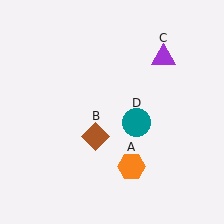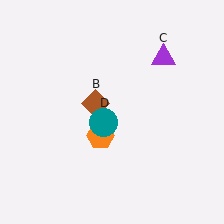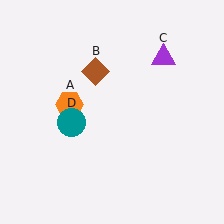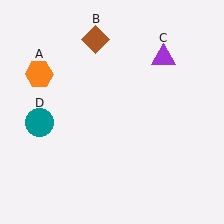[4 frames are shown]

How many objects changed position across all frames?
3 objects changed position: orange hexagon (object A), brown diamond (object B), teal circle (object D).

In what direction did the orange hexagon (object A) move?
The orange hexagon (object A) moved up and to the left.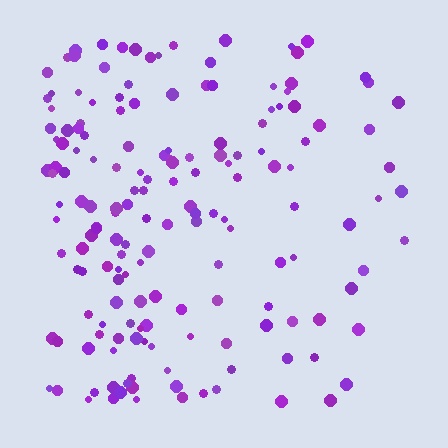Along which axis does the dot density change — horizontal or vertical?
Horizontal.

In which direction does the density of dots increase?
From right to left, with the left side densest.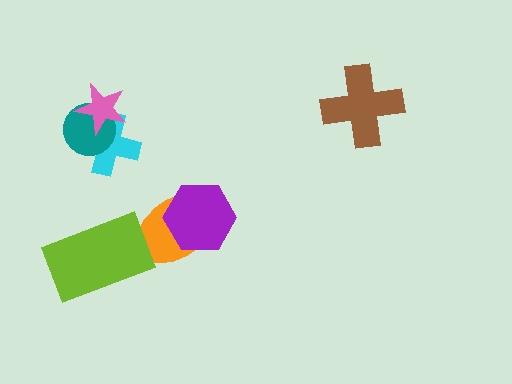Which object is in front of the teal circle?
The pink star is in front of the teal circle.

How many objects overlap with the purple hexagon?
1 object overlaps with the purple hexagon.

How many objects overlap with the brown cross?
0 objects overlap with the brown cross.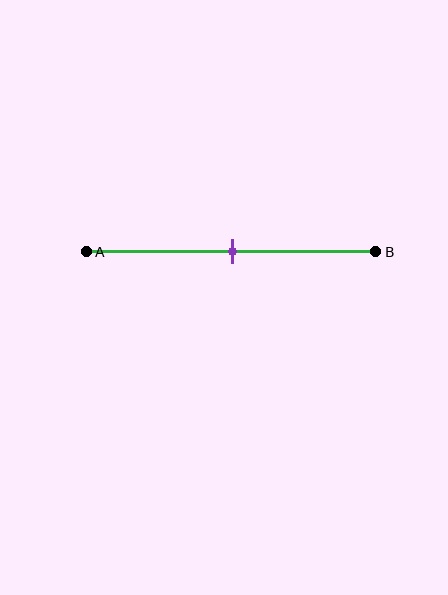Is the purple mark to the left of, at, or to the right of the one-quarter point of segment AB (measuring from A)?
The purple mark is to the right of the one-quarter point of segment AB.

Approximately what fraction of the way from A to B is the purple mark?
The purple mark is approximately 50% of the way from A to B.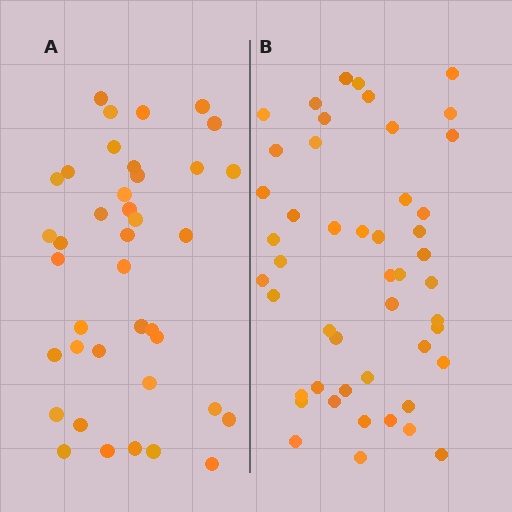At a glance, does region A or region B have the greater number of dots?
Region B (the right region) has more dots.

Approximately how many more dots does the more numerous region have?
Region B has roughly 8 or so more dots than region A.